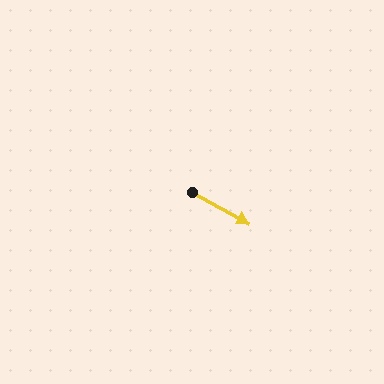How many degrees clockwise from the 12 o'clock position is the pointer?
Approximately 119 degrees.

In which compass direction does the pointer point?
Southeast.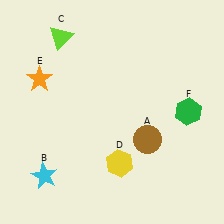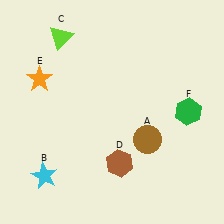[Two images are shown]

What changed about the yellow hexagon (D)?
In Image 1, D is yellow. In Image 2, it changed to brown.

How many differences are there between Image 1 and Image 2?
There is 1 difference between the two images.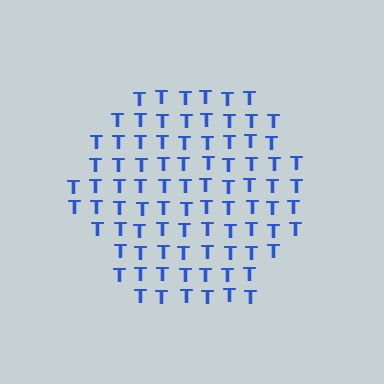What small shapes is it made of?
It is made of small letter T's.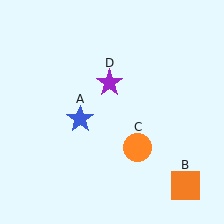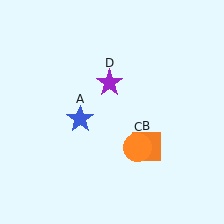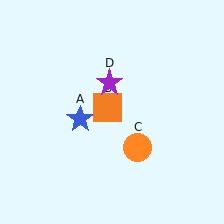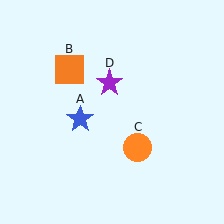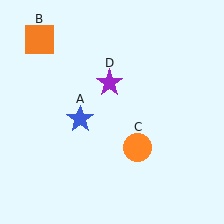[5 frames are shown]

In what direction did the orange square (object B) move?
The orange square (object B) moved up and to the left.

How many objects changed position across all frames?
1 object changed position: orange square (object B).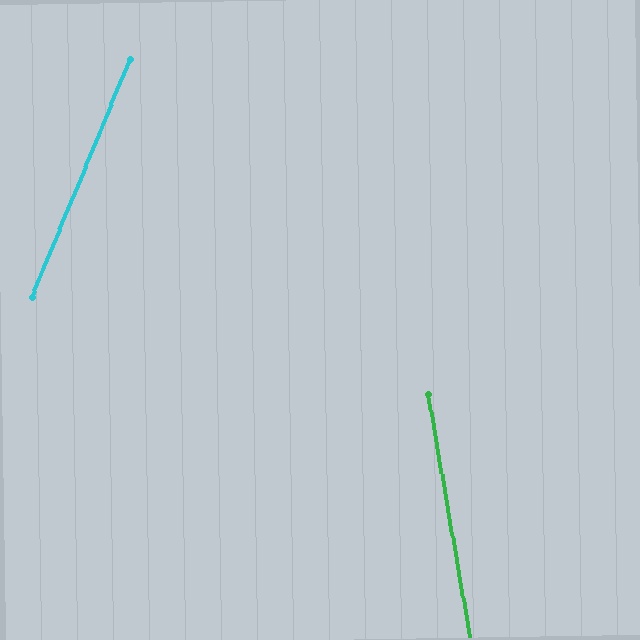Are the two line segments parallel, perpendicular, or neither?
Neither parallel nor perpendicular — they differ by about 32°.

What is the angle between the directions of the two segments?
Approximately 32 degrees.